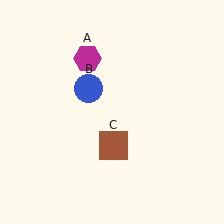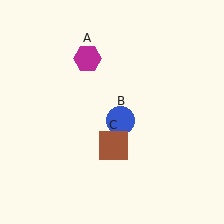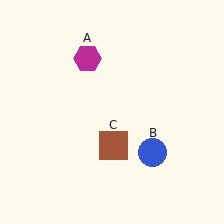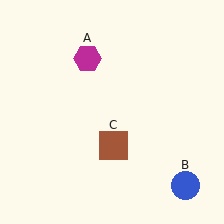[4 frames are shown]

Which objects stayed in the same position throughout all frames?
Magenta hexagon (object A) and brown square (object C) remained stationary.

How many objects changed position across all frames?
1 object changed position: blue circle (object B).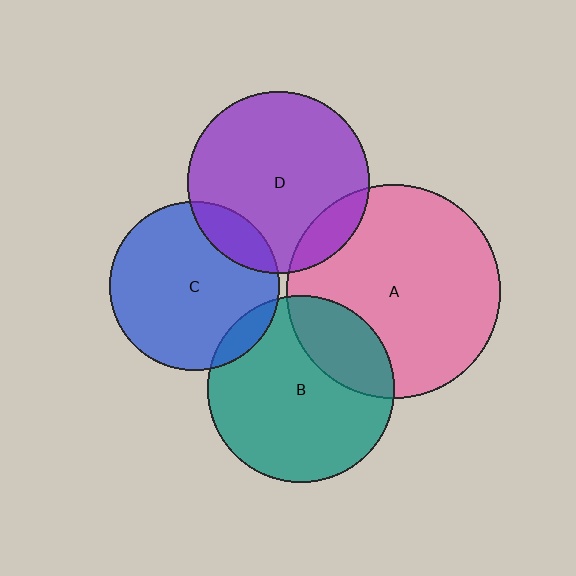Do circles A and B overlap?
Yes.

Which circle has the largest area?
Circle A (pink).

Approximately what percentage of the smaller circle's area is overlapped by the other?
Approximately 25%.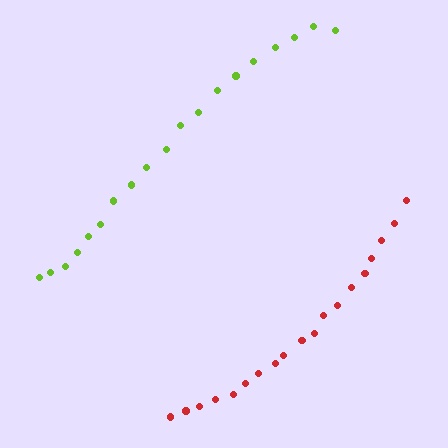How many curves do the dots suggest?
There are 2 distinct paths.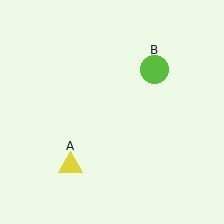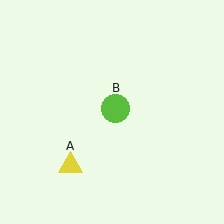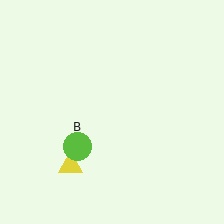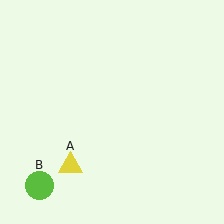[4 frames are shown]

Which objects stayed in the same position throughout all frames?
Yellow triangle (object A) remained stationary.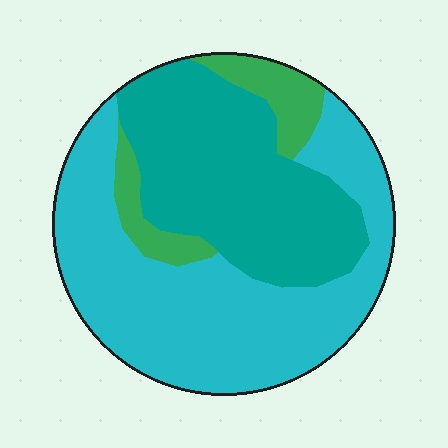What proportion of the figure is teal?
Teal covers 37% of the figure.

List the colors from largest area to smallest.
From largest to smallest: cyan, teal, green.